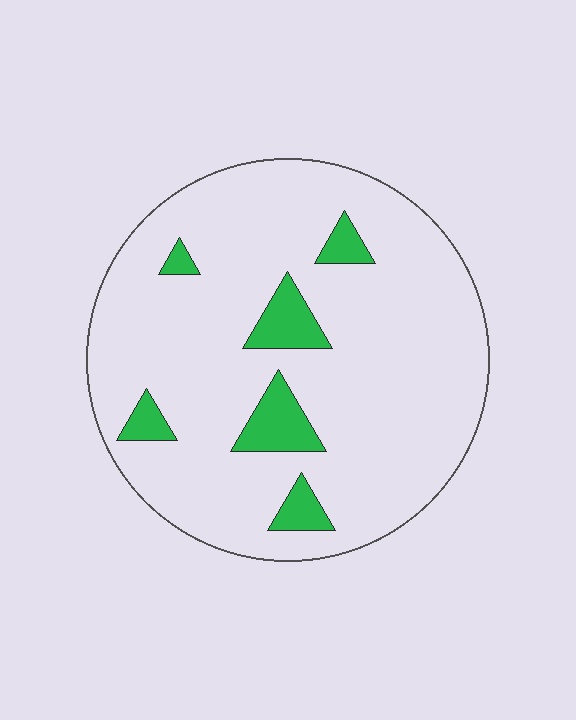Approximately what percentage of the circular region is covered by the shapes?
Approximately 10%.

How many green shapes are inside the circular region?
6.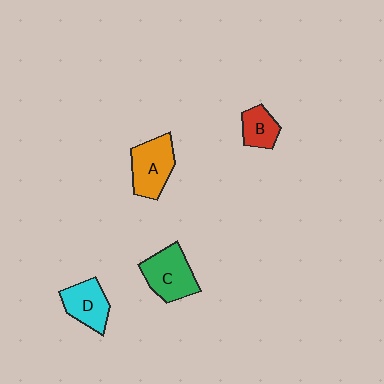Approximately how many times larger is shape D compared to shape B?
Approximately 1.4 times.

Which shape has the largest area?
Shape C (green).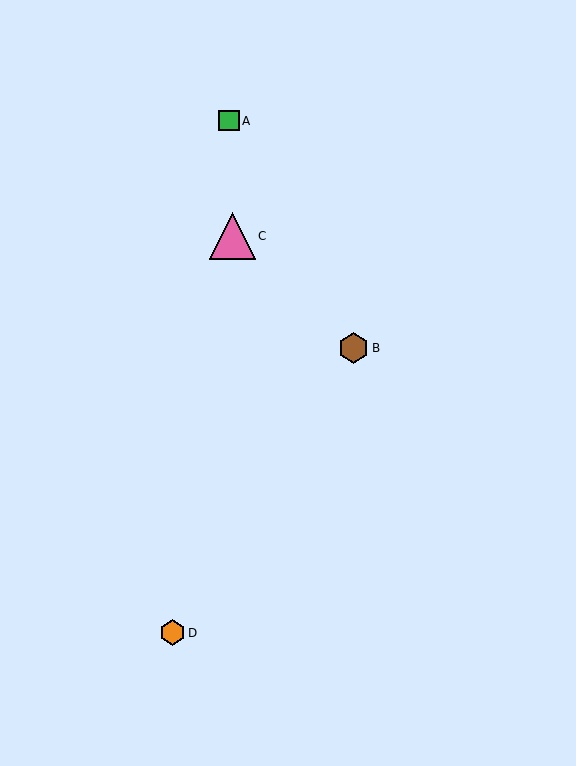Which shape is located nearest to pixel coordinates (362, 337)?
The brown hexagon (labeled B) at (354, 348) is nearest to that location.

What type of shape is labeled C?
Shape C is a pink triangle.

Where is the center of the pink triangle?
The center of the pink triangle is at (232, 236).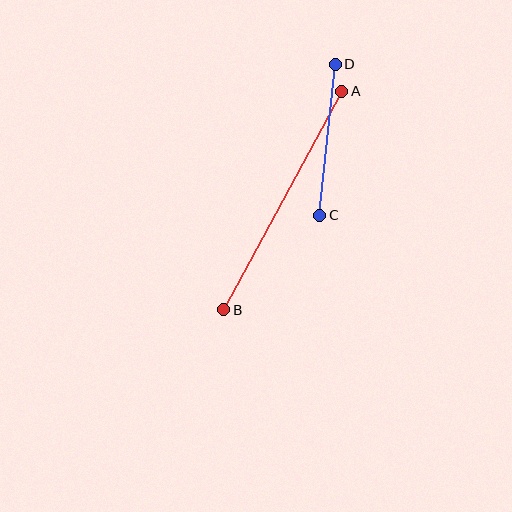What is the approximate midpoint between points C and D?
The midpoint is at approximately (327, 140) pixels.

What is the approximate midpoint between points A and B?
The midpoint is at approximately (283, 201) pixels.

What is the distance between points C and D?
The distance is approximately 152 pixels.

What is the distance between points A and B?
The distance is approximately 248 pixels.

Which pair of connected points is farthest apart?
Points A and B are farthest apart.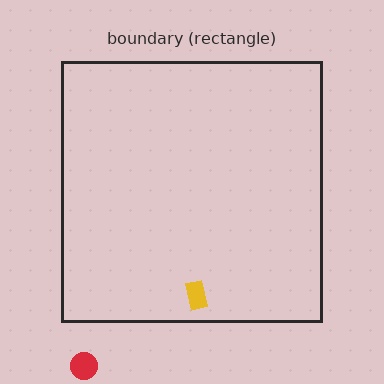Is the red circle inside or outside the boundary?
Outside.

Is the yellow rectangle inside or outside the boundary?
Inside.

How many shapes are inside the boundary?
1 inside, 1 outside.